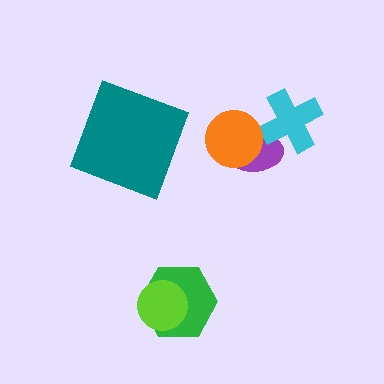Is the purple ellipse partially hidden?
Yes, it is partially covered by another shape.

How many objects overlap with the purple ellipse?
2 objects overlap with the purple ellipse.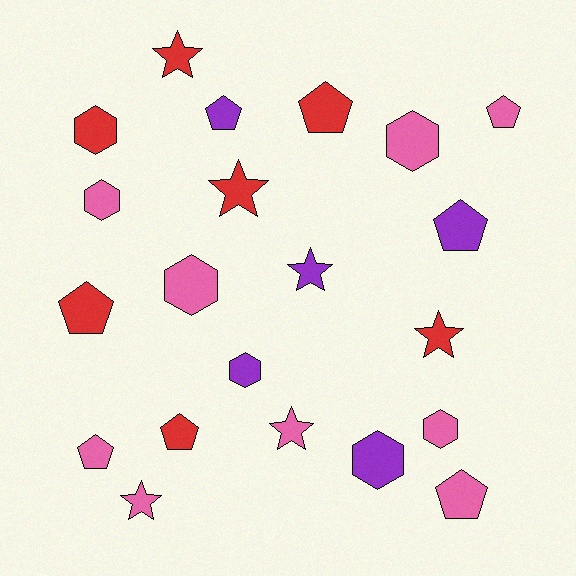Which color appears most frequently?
Pink, with 9 objects.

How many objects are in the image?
There are 21 objects.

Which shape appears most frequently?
Pentagon, with 8 objects.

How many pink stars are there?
There are 2 pink stars.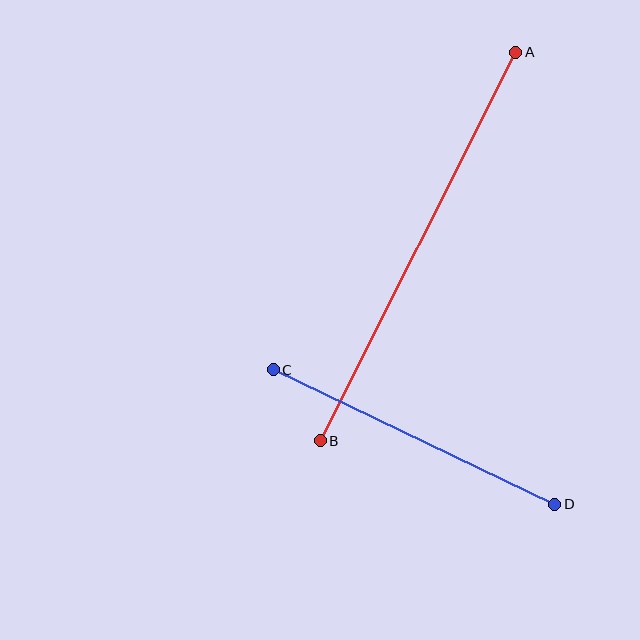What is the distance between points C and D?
The distance is approximately 312 pixels.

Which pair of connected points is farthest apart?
Points A and B are farthest apart.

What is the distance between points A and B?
The distance is approximately 435 pixels.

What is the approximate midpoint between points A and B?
The midpoint is at approximately (418, 246) pixels.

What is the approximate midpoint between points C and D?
The midpoint is at approximately (414, 437) pixels.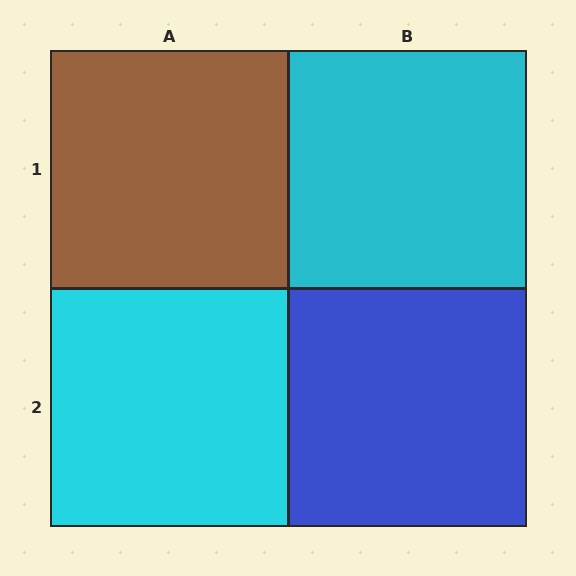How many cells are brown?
1 cell is brown.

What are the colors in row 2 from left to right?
Cyan, blue.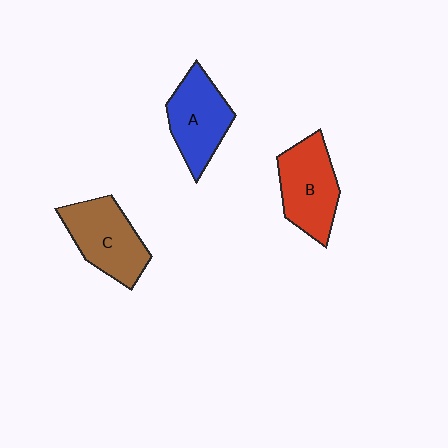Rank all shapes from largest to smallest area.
From largest to smallest: B (red), C (brown), A (blue).